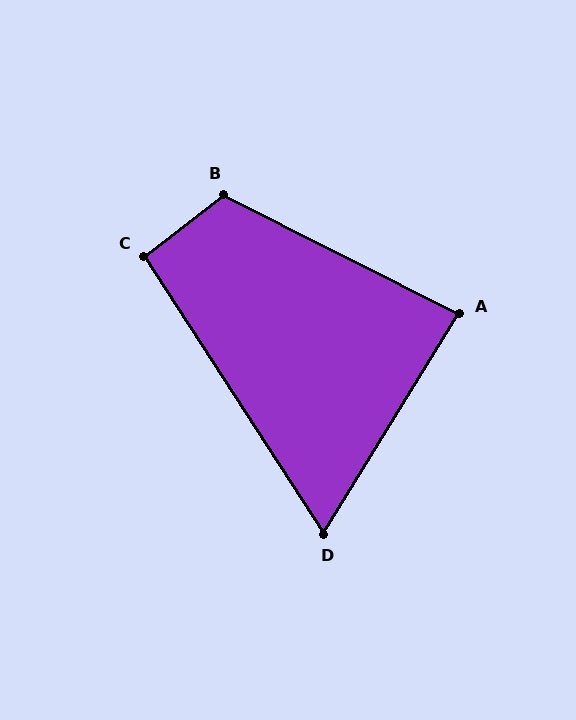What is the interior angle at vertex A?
Approximately 85 degrees (approximately right).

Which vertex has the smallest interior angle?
D, at approximately 65 degrees.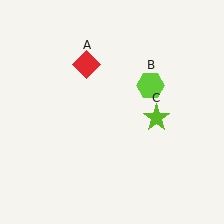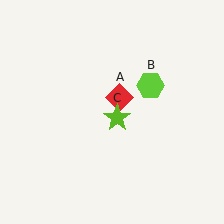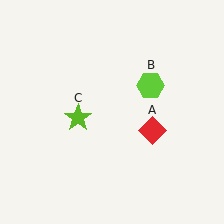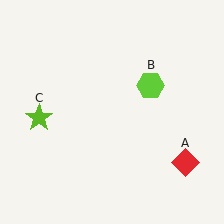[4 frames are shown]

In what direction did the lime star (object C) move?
The lime star (object C) moved left.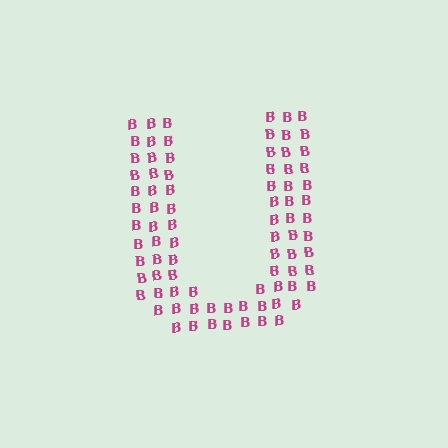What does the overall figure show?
The overall figure shows the letter U.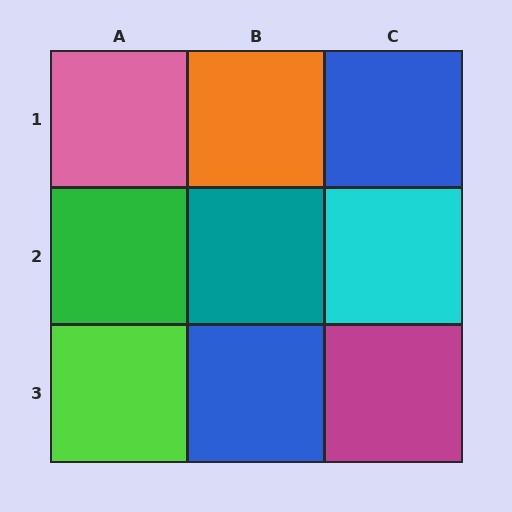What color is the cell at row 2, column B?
Teal.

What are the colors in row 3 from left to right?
Lime, blue, magenta.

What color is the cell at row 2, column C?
Cyan.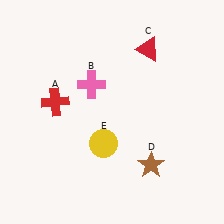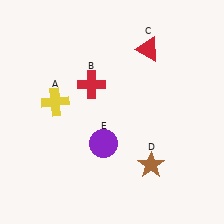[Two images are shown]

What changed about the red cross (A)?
In Image 1, A is red. In Image 2, it changed to yellow.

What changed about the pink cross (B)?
In Image 1, B is pink. In Image 2, it changed to red.